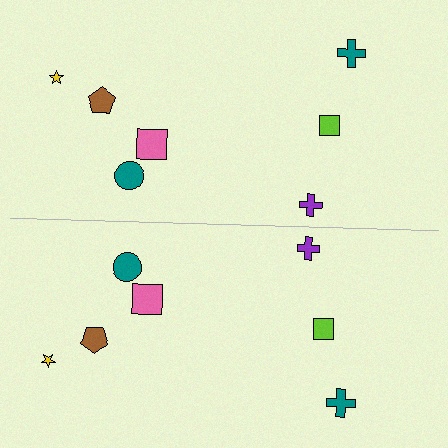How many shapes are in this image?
There are 14 shapes in this image.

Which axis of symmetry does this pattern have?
The pattern has a horizontal axis of symmetry running through the center of the image.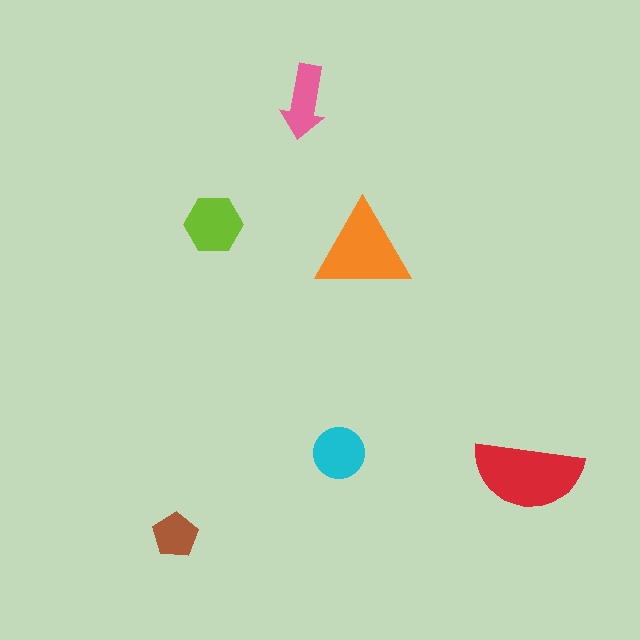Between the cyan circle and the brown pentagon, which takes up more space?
The cyan circle.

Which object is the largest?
The red semicircle.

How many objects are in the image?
There are 6 objects in the image.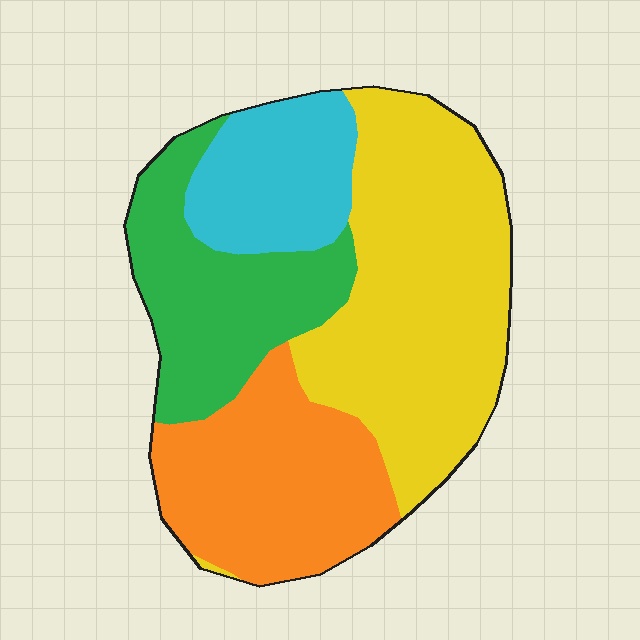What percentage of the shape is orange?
Orange takes up about one quarter (1/4) of the shape.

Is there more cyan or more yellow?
Yellow.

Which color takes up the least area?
Cyan, at roughly 15%.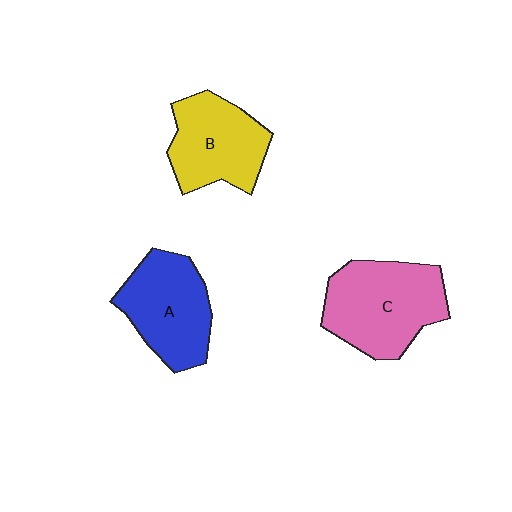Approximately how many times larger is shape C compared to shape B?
Approximately 1.2 times.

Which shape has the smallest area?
Shape B (yellow).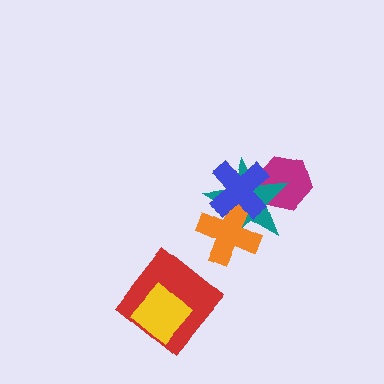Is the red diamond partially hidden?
Yes, it is partially covered by another shape.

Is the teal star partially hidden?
Yes, it is partially covered by another shape.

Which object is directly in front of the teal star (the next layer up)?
The orange cross is directly in front of the teal star.